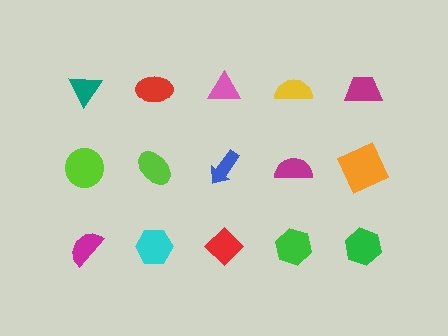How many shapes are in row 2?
5 shapes.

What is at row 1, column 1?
A teal triangle.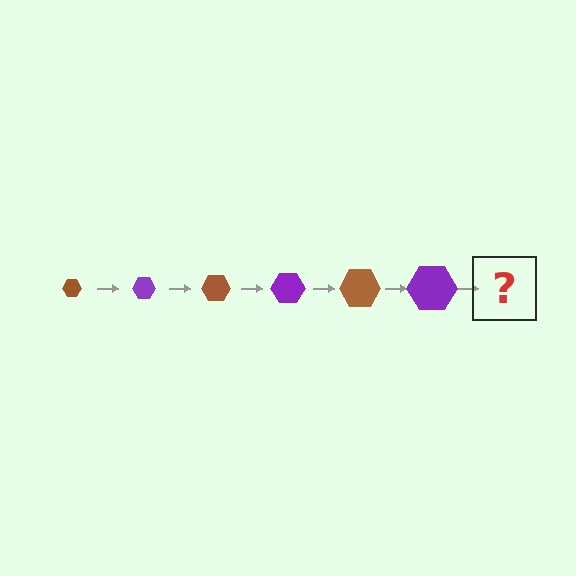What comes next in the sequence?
The next element should be a brown hexagon, larger than the previous one.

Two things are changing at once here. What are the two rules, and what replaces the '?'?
The two rules are that the hexagon grows larger each step and the color cycles through brown and purple. The '?' should be a brown hexagon, larger than the previous one.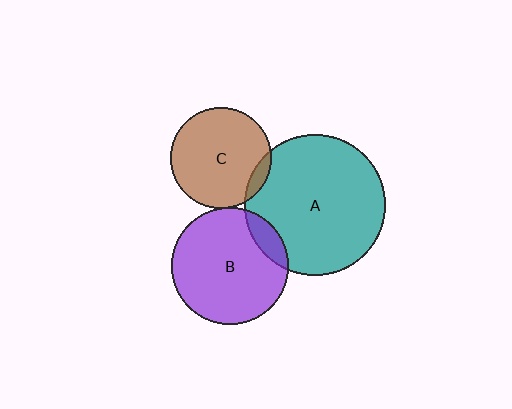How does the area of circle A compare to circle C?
Approximately 2.0 times.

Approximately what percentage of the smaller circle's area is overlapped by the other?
Approximately 10%.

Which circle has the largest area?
Circle A (teal).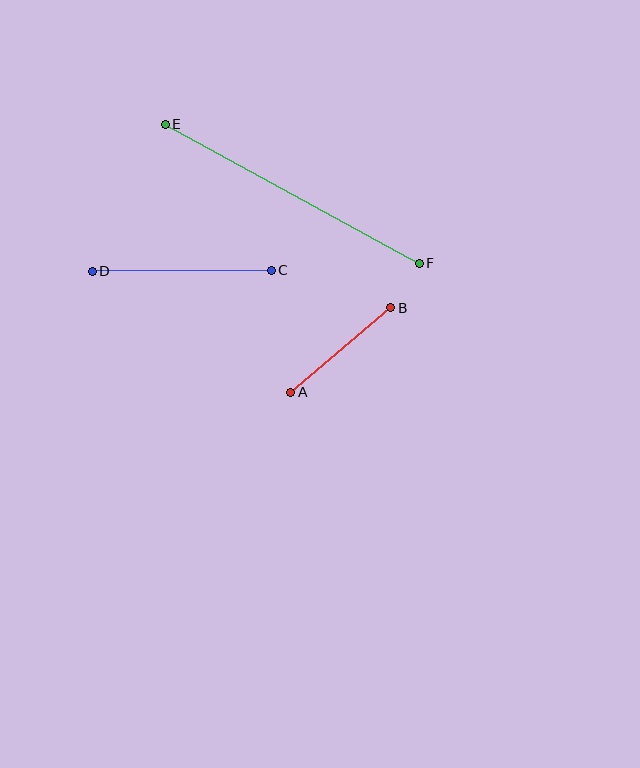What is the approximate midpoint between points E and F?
The midpoint is at approximately (292, 194) pixels.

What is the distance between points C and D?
The distance is approximately 179 pixels.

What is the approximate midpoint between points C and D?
The midpoint is at approximately (182, 271) pixels.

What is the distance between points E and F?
The distance is approximately 289 pixels.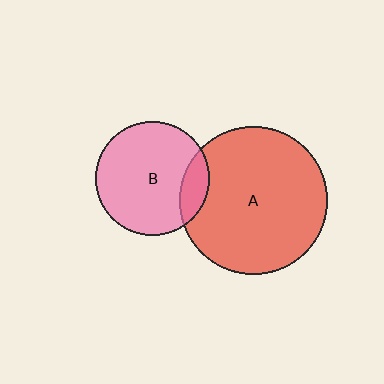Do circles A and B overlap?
Yes.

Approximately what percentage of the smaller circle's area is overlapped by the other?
Approximately 15%.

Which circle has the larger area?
Circle A (red).